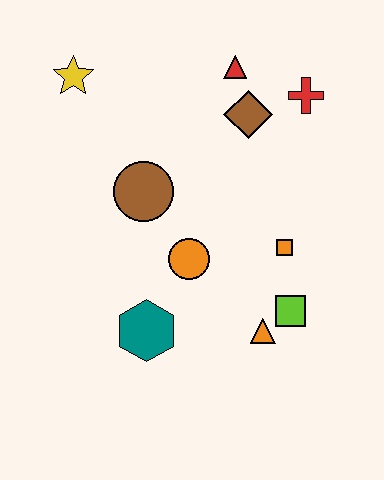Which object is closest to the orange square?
The lime square is closest to the orange square.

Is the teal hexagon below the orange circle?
Yes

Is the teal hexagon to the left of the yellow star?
No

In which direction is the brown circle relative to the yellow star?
The brown circle is below the yellow star.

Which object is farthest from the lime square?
The yellow star is farthest from the lime square.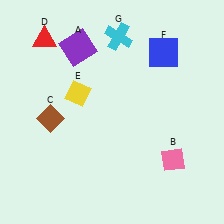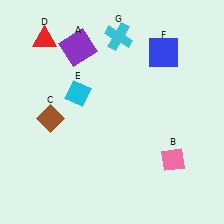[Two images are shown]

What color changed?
The diamond (E) changed from yellow in Image 1 to cyan in Image 2.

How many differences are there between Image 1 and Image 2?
There is 1 difference between the two images.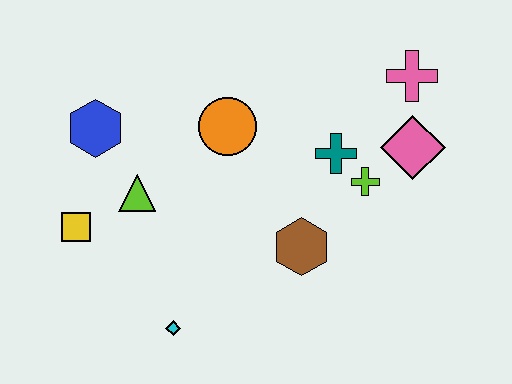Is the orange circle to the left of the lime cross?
Yes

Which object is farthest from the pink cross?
The yellow square is farthest from the pink cross.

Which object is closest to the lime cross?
The teal cross is closest to the lime cross.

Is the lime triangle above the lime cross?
No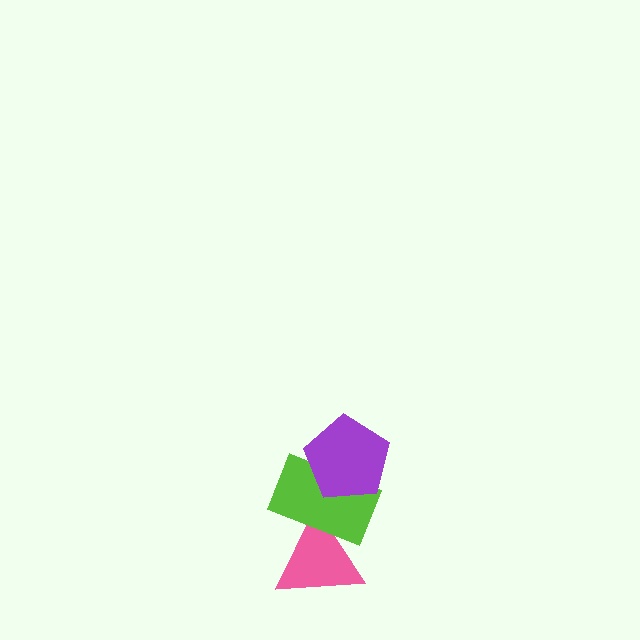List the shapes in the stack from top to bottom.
From top to bottom: the purple pentagon, the lime rectangle, the pink triangle.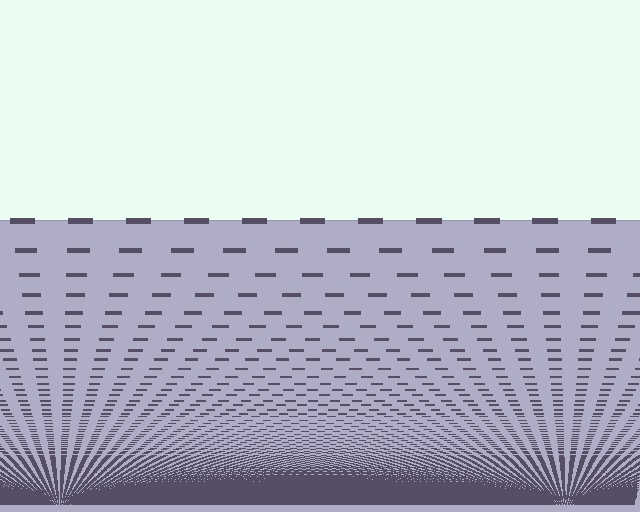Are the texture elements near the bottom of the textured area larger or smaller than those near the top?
Smaller. The gradient is inverted — elements near the bottom are smaller and denser.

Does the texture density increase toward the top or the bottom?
Density increases toward the bottom.